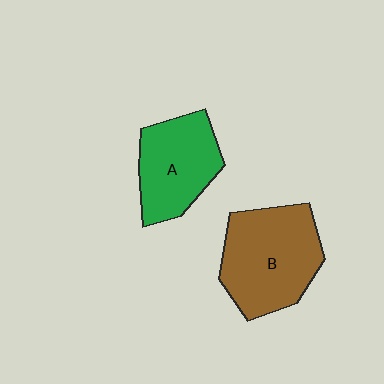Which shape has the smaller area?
Shape A (green).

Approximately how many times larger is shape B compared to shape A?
Approximately 1.3 times.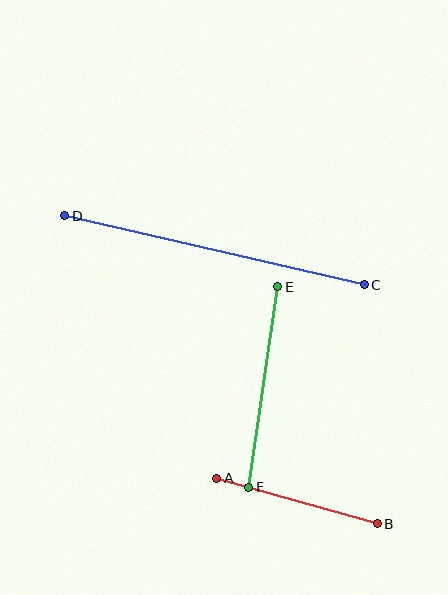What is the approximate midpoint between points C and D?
The midpoint is at approximately (215, 250) pixels.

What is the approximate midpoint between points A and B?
The midpoint is at approximately (297, 501) pixels.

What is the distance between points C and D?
The distance is approximately 307 pixels.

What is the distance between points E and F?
The distance is approximately 202 pixels.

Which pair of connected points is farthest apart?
Points C and D are farthest apart.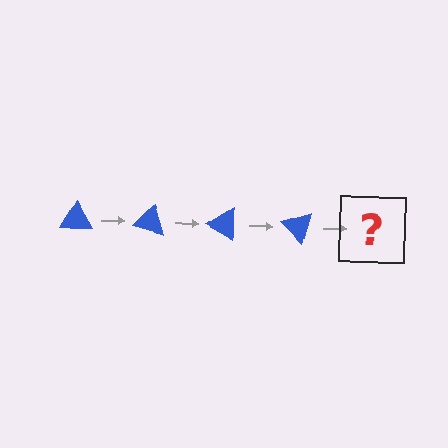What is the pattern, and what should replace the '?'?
The pattern is that the triangle rotates 15 degrees each step. The '?' should be a blue triangle rotated 60 degrees.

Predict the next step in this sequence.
The next step is a blue triangle rotated 60 degrees.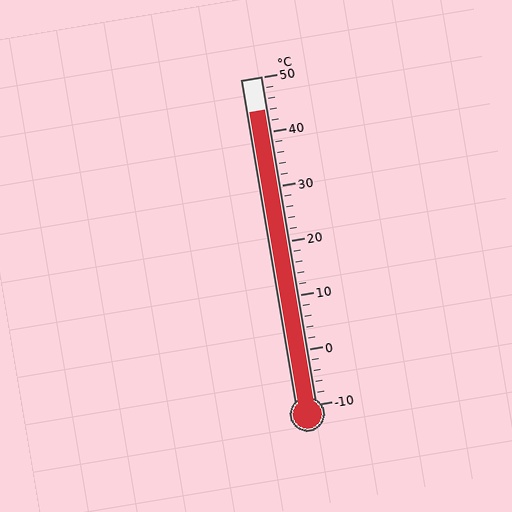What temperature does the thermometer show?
The thermometer shows approximately 44°C.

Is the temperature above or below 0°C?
The temperature is above 0°C.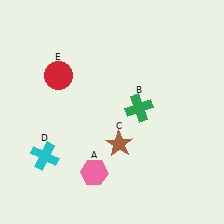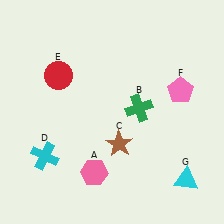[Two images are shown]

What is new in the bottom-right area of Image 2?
A cyan triangle (G) was added in the bottom-right area of Image 2.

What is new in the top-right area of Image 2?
A pink pentagon (F) was added in the top-right area of Image 2.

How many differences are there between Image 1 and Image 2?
There are 2 differences between the two images.